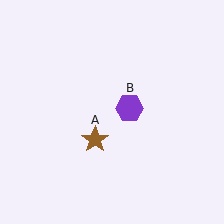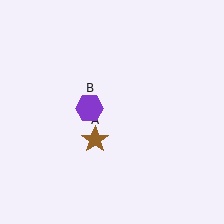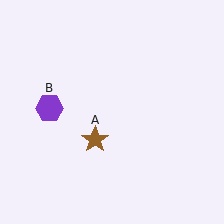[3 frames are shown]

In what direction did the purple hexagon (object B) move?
The purple hexagon (object B) moved left.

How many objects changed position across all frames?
1 object changed position: purple hexagon (object B).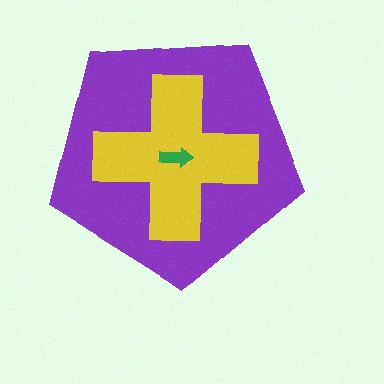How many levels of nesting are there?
3.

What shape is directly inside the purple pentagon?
The yellow cross.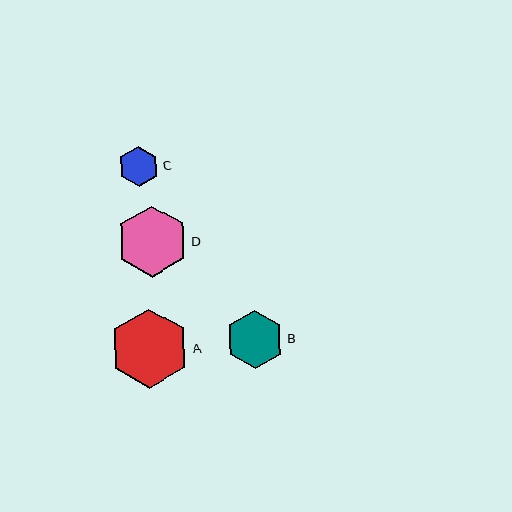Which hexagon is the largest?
Hexagon A is the largest with a size of approximately 80 pixels.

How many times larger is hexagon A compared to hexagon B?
Hexagon A is approximately 1.4 times the size of hexagon B.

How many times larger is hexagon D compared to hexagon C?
Hexagon D is approximately 1.8 times the size of hexagon C.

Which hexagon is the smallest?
Hexagon C is the smallest with a size of approximately 41 pixels.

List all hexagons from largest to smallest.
From largest to smallest: A, D, B, C.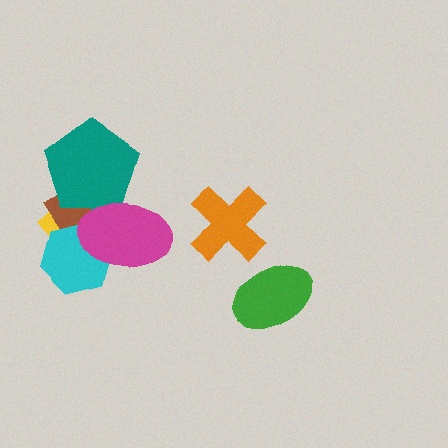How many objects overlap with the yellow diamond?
4 objects overlap with the yellow diamond.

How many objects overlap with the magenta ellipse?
4 objects overlap with the magenta ellipse.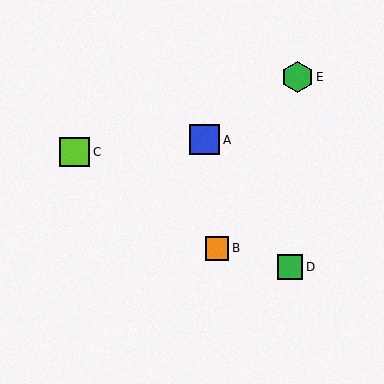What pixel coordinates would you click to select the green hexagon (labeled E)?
Click at (298, 77) to select the green hexagon E.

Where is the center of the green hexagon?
The center of the green hexagon is at (298, 77).